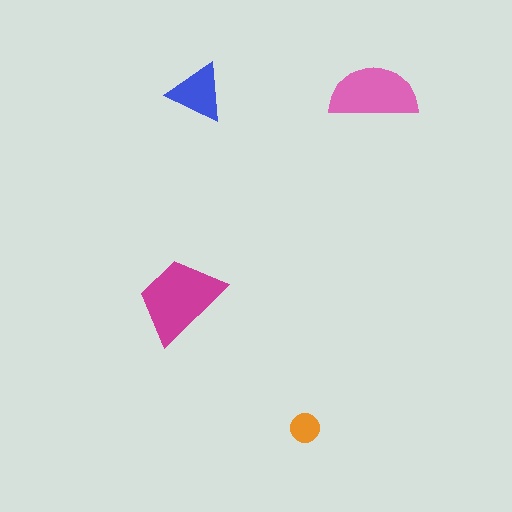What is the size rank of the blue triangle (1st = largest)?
3rd.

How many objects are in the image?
There are 4 objects in the image.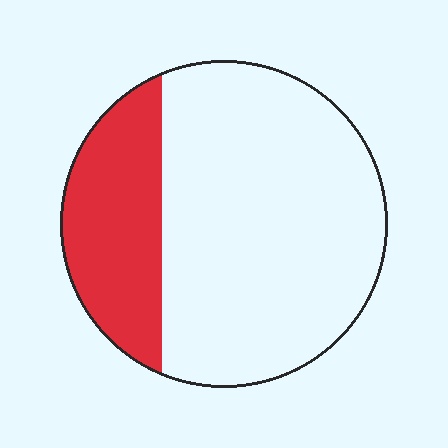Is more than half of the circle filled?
No.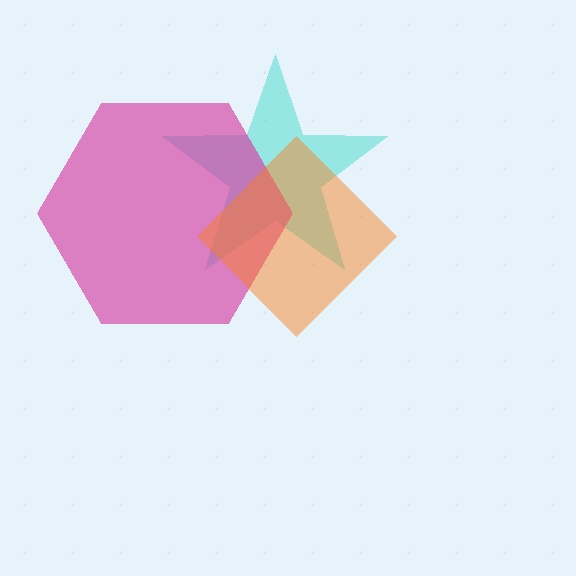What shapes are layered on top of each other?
The layered shapes are: a cyan star, a magenta hexagon, an orange diamond.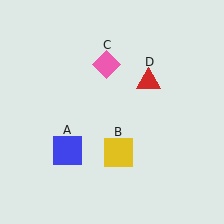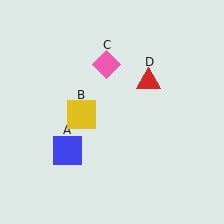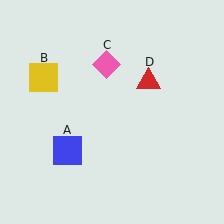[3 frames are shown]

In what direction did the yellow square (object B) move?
The yellow square (object B) moved up and to the left.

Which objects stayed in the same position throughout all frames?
Blue square (object A) and pink diamond (object C) and red triangle (object D) remained stationary.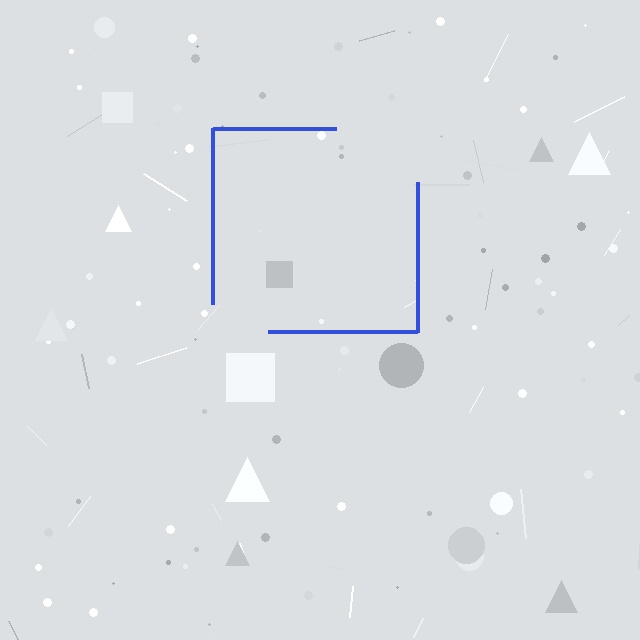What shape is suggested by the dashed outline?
The dashed outline suggests a square.